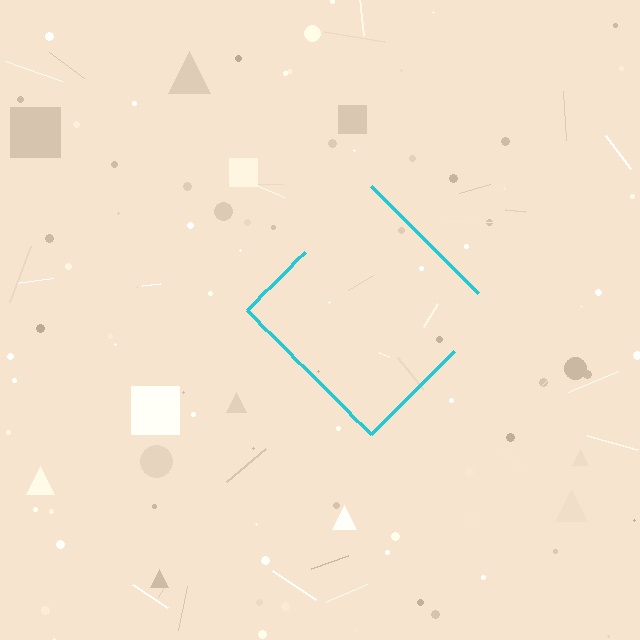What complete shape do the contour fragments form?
The contour fragments form a diamond.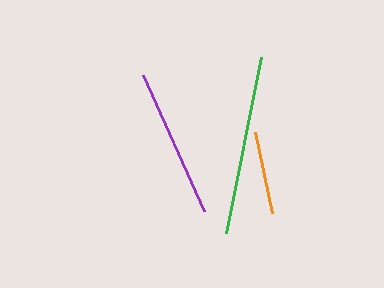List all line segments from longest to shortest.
From longest to shortest: green, purple, orange.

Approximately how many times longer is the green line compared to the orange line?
The green line is approximately 2.2 times the length of the orange line.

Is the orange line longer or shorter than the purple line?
The purple line is longer than the orange line.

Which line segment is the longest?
The green line is the longest at approximately 179 pixels.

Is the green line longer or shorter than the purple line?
The green line is longer than the purple line.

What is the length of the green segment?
The green segment is approximately 179 pixels long.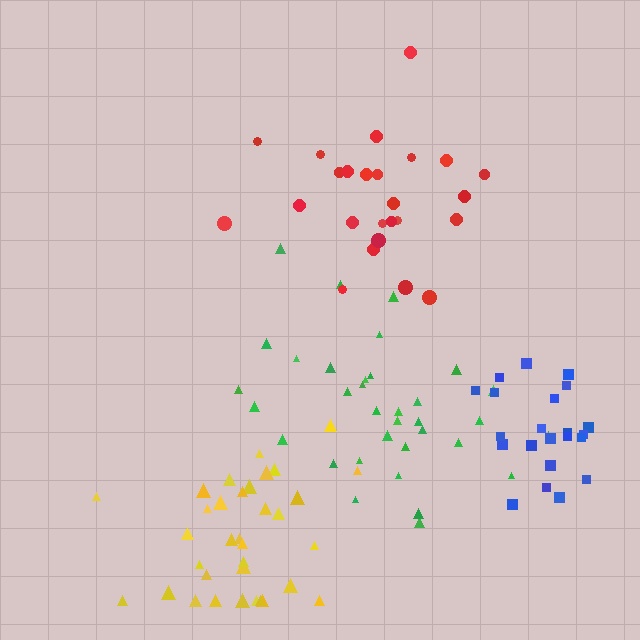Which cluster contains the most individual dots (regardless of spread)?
Green (34).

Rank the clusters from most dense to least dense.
blue, yellow, green, red.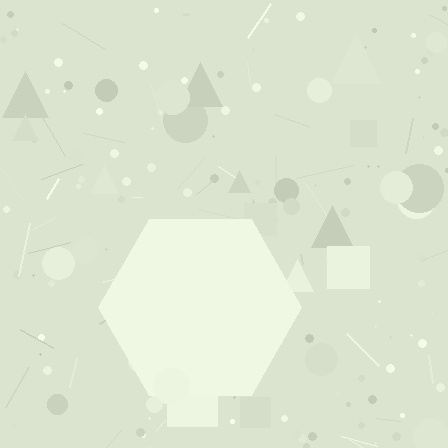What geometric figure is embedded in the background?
A hexagon is embedded in the background.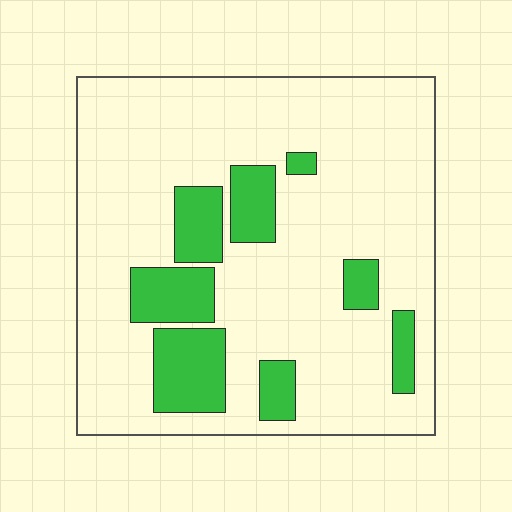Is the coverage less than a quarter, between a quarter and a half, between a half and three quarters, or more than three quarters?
Less than a quarter.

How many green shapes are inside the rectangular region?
8.